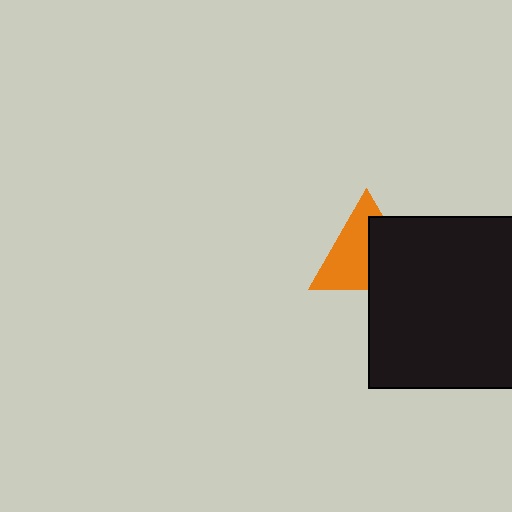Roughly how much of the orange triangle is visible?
About half of it is visible (roughly 55%).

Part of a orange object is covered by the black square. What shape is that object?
It is a triangle.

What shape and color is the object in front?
The object in front is a black square.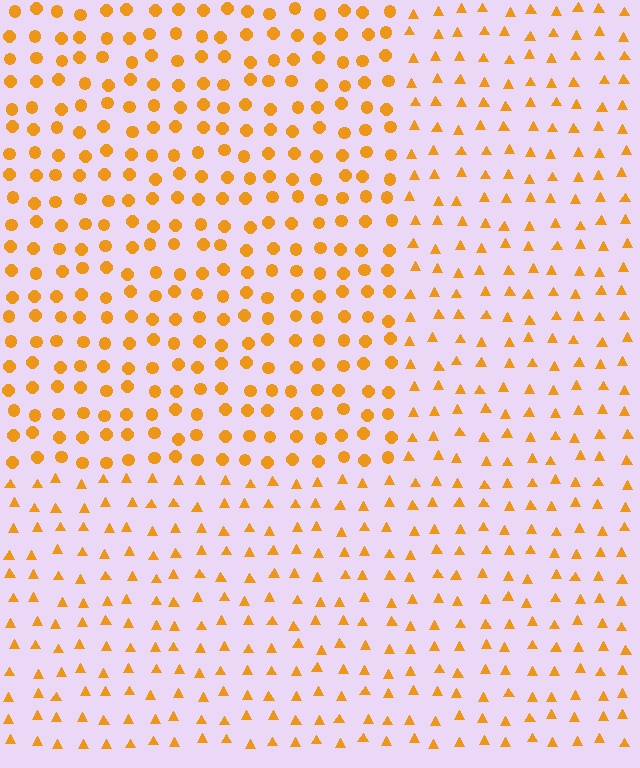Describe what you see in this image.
The image is filled with small orange elements arranged in a uniform grid. A rectangle-shaped region contains circles, while the surrounding area contains triangles. The boundary is defined purely by the change in element shape.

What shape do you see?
I see a rectangle.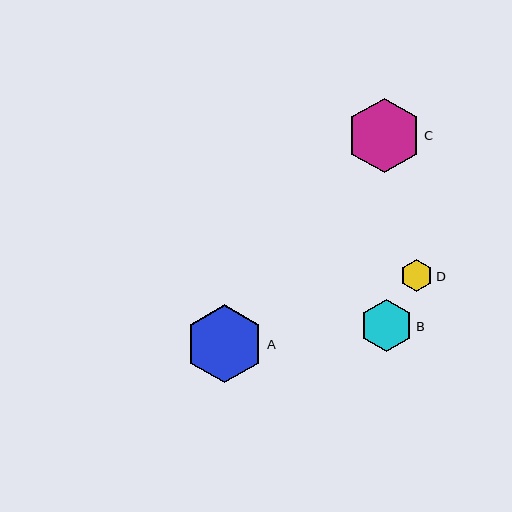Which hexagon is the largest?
Hexagon A is the largest with a size of approximately 78 pixels.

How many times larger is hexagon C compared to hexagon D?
Hexagon C is approximately 2.3 times the size of hexagon D.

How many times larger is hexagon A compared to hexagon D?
Hexagon A is approximately 2.4 times the size of hexagon D.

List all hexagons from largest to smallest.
From largest to smallest: A, C, B, D.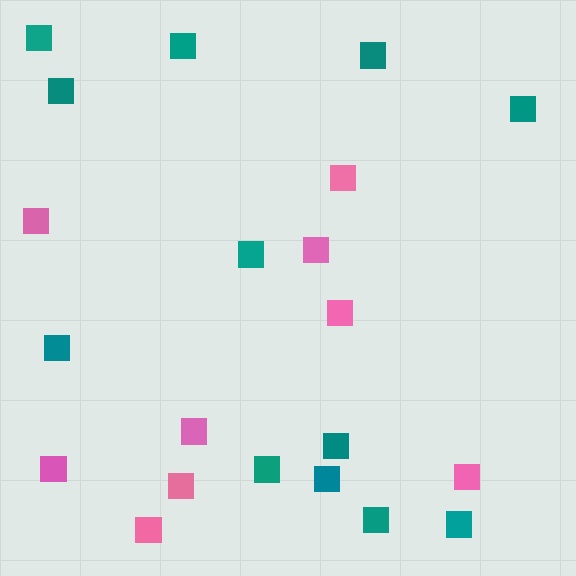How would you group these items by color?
There are 2 groups: one group of pink squares (9) and one group of teal squares (12).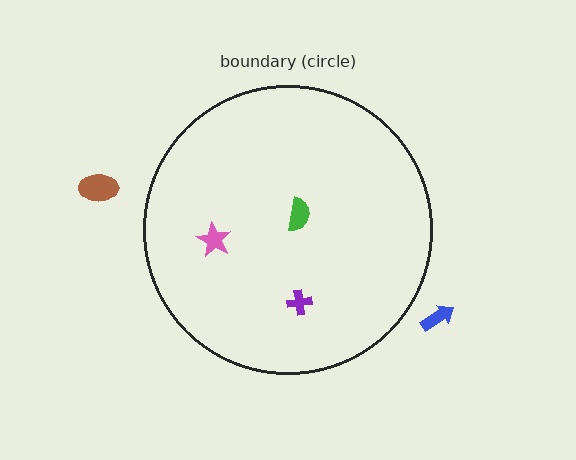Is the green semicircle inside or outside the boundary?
Inside.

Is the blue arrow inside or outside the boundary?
Outside.